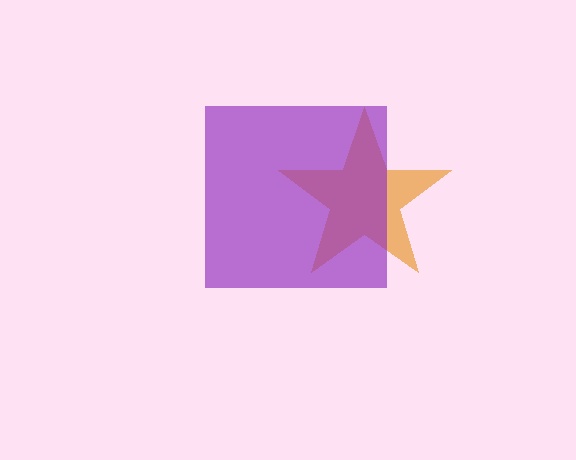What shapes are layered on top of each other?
The layered shapes are: an orange star, a purple square.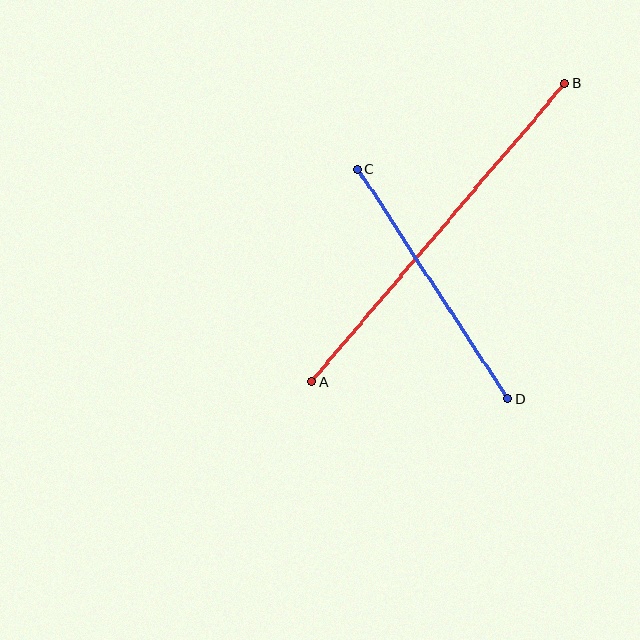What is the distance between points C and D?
The distance is approximately 274 pixels.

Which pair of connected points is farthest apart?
Points A and B are farthest apart.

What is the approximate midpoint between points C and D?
The midpoint is at approximately (432, 284) pixels.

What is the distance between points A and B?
The distance is approximately 392 pixels.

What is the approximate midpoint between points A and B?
The midpoint is at approximately (438, 233) pixels.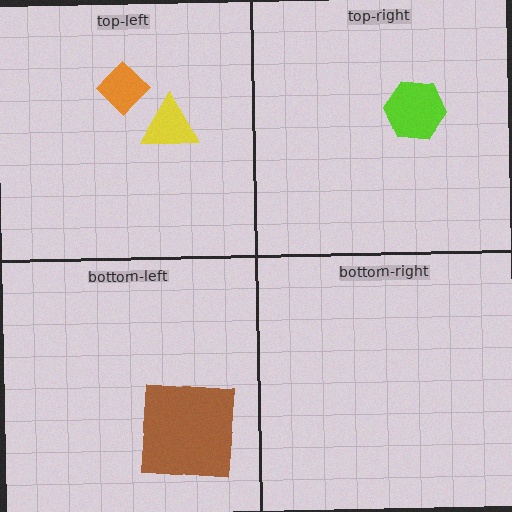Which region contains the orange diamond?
The top-left region.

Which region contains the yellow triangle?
The top-left region.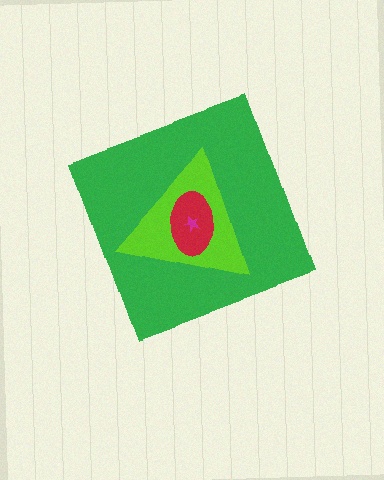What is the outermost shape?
The green diamond.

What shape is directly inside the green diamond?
The lime triangle.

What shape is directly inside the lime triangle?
The red ellipse.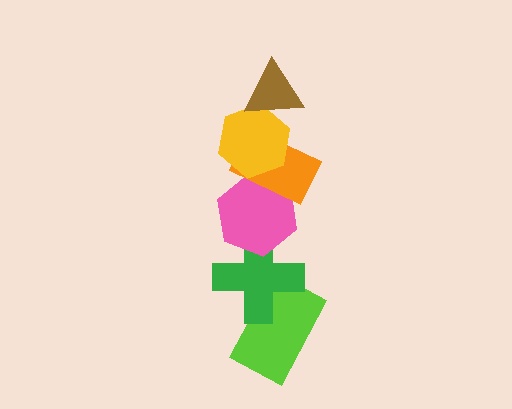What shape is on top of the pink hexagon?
The orange rectangle is on top of the pink hexagon.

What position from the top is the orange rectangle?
The orange rectangle is 3rd from the top.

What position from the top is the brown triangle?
The brown triangle is 1st from the top.